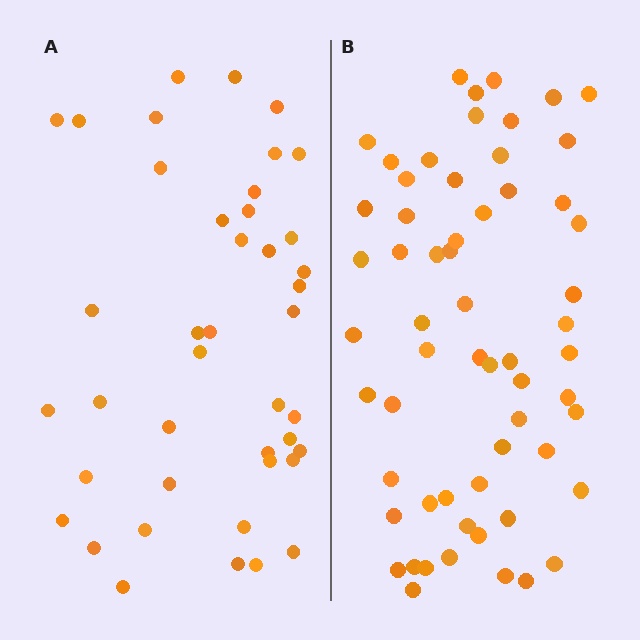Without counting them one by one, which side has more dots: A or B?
Region B (the right region) has more dots.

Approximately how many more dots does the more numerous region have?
Region B has approximately 20 more dots than region A.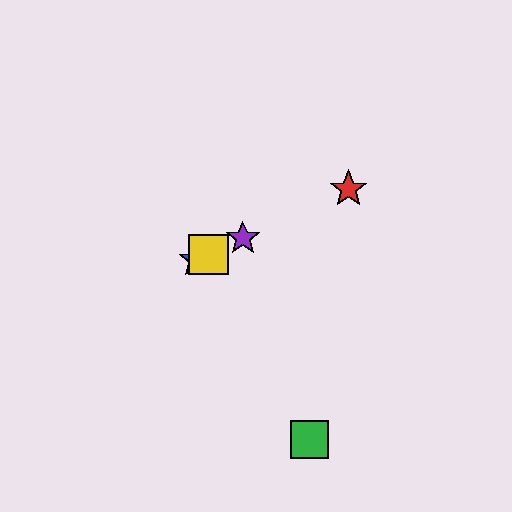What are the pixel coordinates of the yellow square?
The yellow square is at (208, 254).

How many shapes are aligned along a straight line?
4 shapes (the red star, the blue star, the yellow square, the purple star) are aligned along a straight line.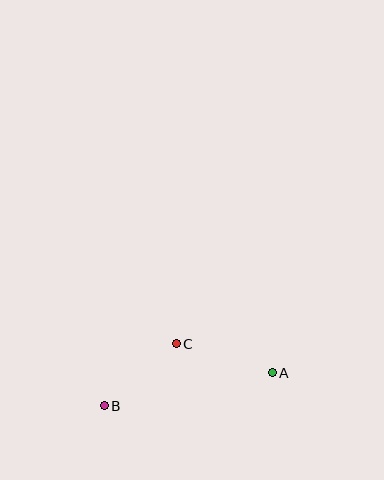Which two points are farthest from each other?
Points A and B are farthest from each other.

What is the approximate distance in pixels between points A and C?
The distance between A and C is approximately 101 pixels.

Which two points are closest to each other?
Points B and C are closest to each other.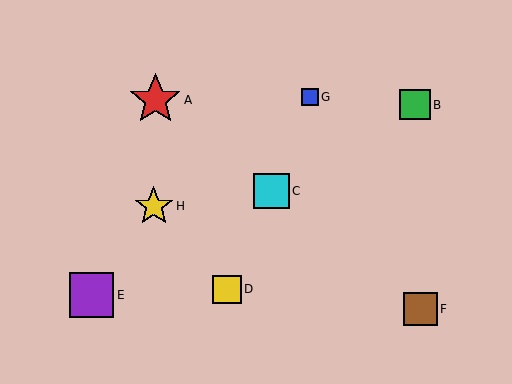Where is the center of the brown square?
The center of the brown square is at (420, 309).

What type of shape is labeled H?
Shape H is a yellow star.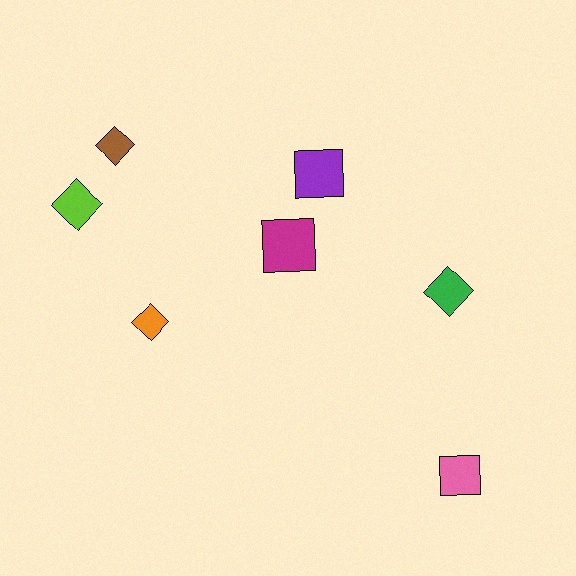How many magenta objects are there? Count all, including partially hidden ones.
There is 1 magenta object.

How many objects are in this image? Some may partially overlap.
There are 7 objects.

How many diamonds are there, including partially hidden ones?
There are 4 diamonds.